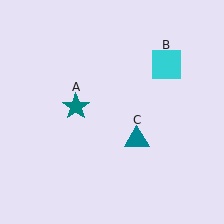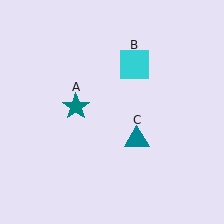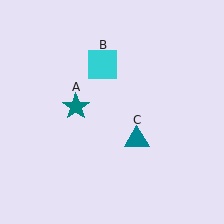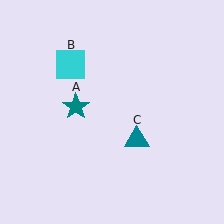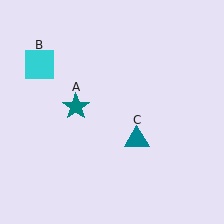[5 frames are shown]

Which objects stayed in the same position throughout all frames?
Teal star (object A) and teal triangle (object C) remained stationary.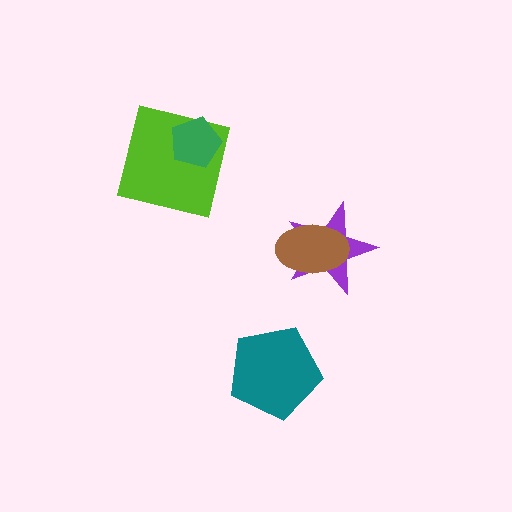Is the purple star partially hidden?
Yes, it is partially covered by another shape.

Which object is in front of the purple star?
The brown ellipse is in front of the purple star.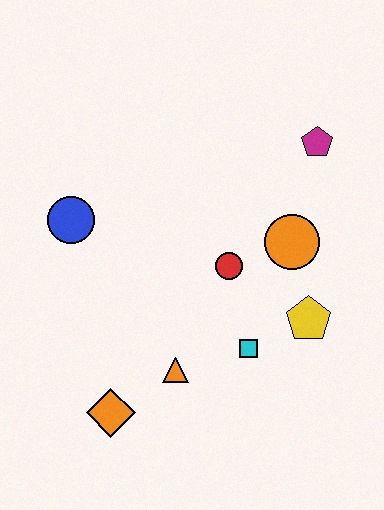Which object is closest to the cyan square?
The yellow pentagon is closest to the cyan square.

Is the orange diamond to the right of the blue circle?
Yes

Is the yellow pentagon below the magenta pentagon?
Yes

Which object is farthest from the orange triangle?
The magenta pentagon is farthest from the orange triangle.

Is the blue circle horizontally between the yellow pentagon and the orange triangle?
No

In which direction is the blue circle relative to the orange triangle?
The blue circle is above the orange triangle.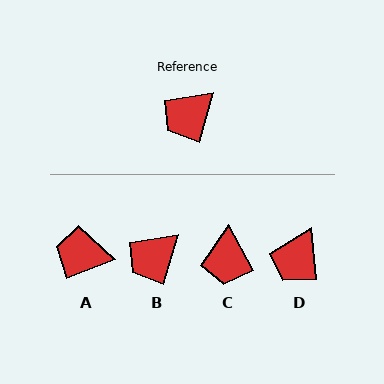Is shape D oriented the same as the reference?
No, it is off by about 22 degrees.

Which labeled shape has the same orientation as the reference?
B.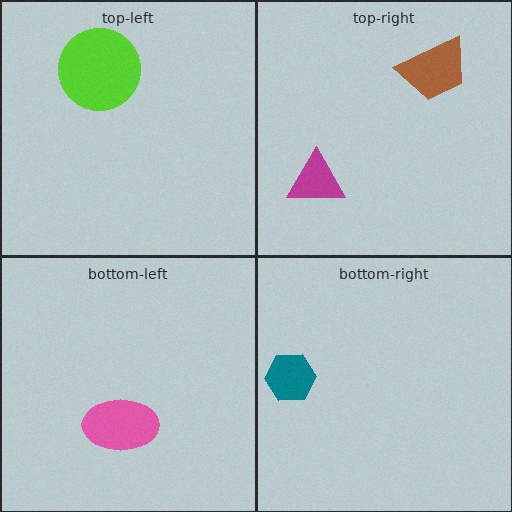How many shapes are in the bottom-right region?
1.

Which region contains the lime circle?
The top-left region.